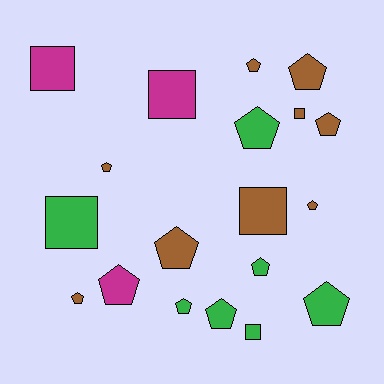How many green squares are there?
There are 2 green squares.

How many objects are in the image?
There are 19 objects.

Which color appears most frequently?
Brown, with 9 objects.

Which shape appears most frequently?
Pentagon, with 13 objects.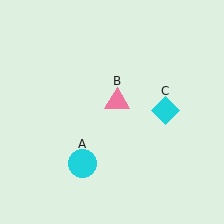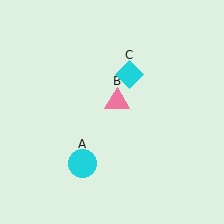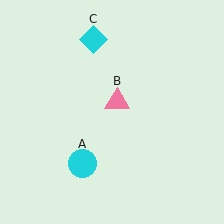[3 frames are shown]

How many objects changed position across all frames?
1 object changed position: cyan diamond (object C).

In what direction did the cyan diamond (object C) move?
The cyan diamond (object C) moved up and to the left.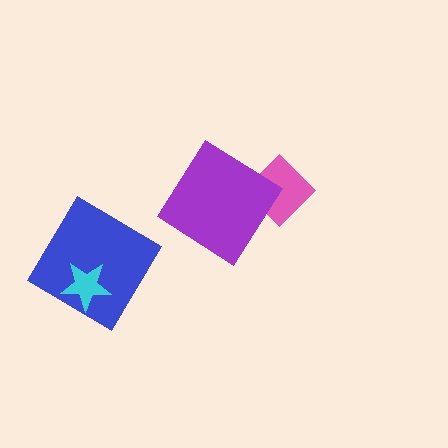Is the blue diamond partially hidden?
Yes, it is partially covered by another shape.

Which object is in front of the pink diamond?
The purple diamond is in front of the pink diamond.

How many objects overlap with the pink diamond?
1 object overlaps with the pink diamond.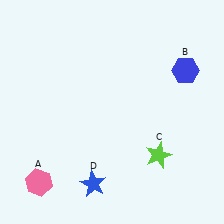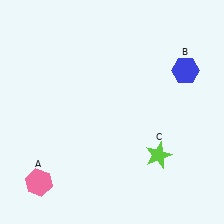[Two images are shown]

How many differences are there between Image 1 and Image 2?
There is 1 difference between the two images.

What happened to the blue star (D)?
The blue star (D) was removed in Image 2. It was in the bottom-left area of Image 1.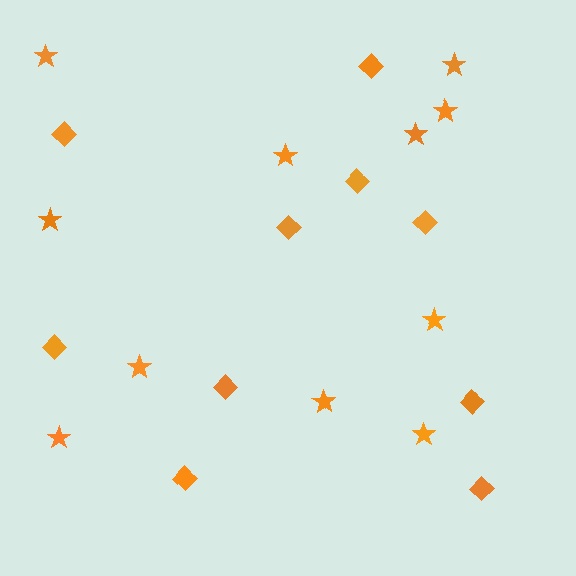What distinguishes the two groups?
There are 2 groups: one group of stars (11) and one group of diamonds (10).